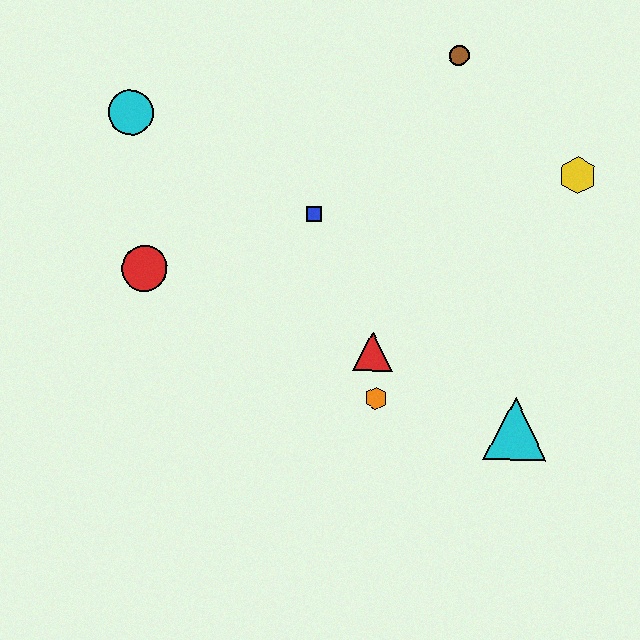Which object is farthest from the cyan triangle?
The cyan circle is farthest from the cyan triangle.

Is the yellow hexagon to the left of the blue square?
No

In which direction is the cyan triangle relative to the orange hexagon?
The cyan triangle is to the right of the orange hexagon.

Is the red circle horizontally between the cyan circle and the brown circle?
Yes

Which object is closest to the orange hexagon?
The red triangle is closest to the orange hexagon.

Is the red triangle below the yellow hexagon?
Yes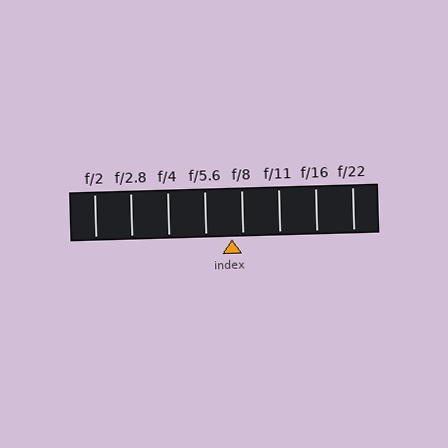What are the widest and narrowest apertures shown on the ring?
The widest aperture shown is f/2 and the narrowest is f/22.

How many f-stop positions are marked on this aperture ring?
There are 8 f-stop positions marked.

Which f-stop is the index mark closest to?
The index mark is closest to f/8.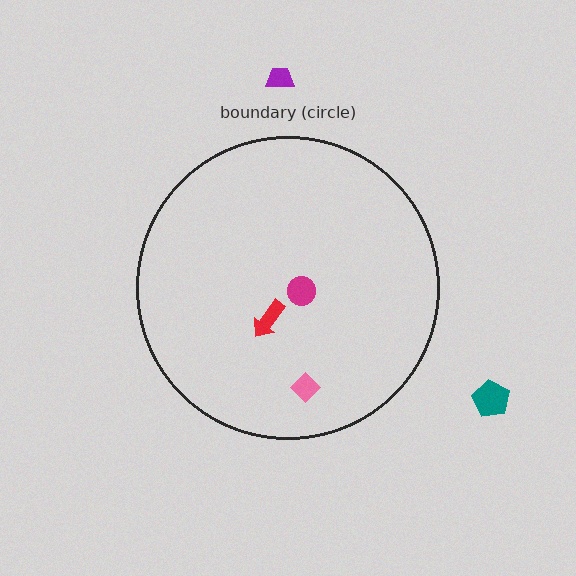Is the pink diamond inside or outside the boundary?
Inside.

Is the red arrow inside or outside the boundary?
Inside.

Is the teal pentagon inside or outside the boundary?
Outside.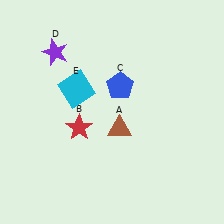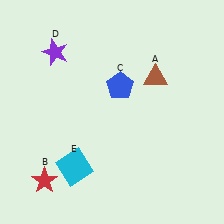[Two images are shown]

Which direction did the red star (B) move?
The red star (B) moved down.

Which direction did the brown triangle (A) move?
The brown triangle (A) moved up.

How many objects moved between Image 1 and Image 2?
3 objects moved between the two images.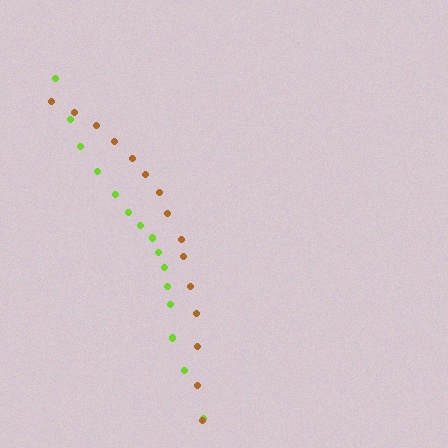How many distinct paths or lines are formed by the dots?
There are 2 distinct paths.